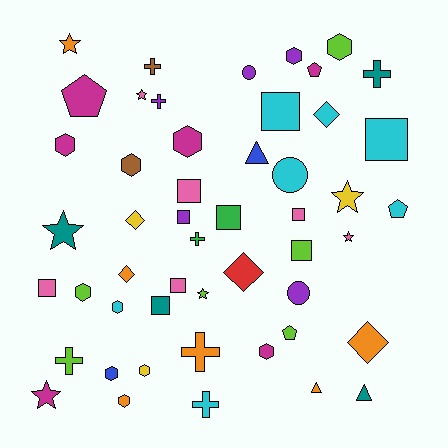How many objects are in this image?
There are 50 objects.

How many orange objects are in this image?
There are 6 orange objects.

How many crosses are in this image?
There are 7 crosses.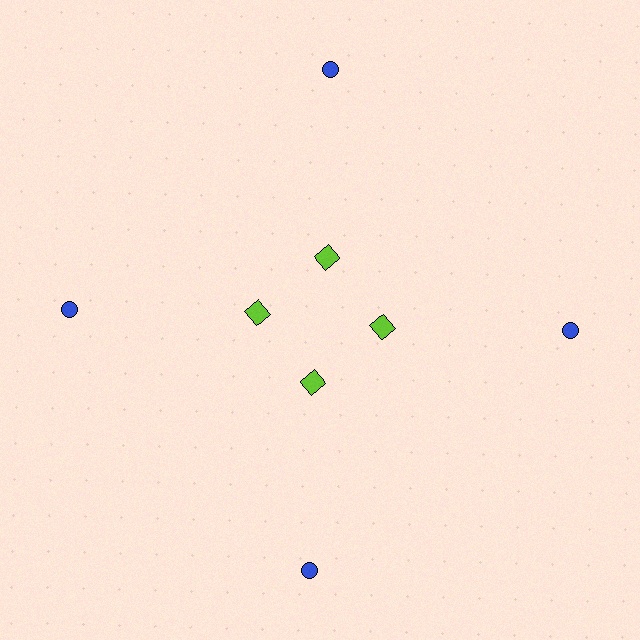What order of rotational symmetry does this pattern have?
This pattern has 4-fold rotational symmetry.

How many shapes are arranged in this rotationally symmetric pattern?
There are 8 shapes, arranged in 4 groups of 2.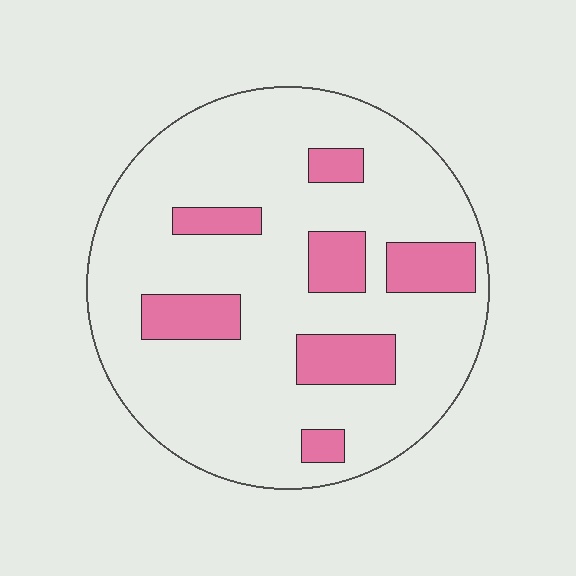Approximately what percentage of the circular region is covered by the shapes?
Approximately 20%.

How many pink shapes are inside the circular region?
7.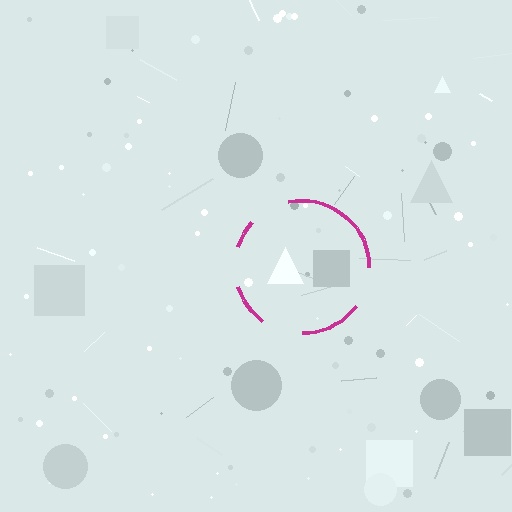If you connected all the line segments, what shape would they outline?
They would outline a circle.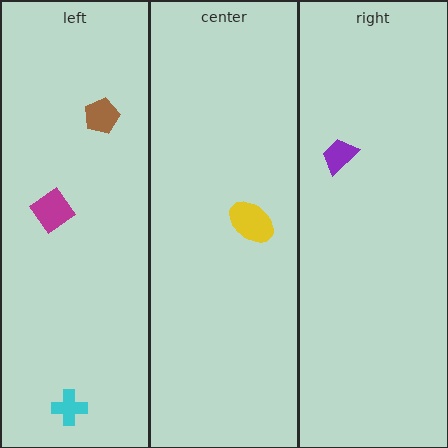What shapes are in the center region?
The yellow ellipse.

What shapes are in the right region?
The purple trapezoid.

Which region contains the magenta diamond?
The left region.